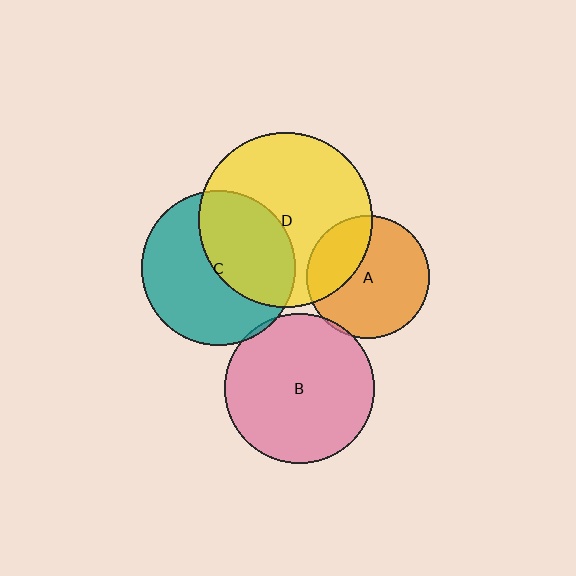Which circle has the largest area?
Circle D (yellow).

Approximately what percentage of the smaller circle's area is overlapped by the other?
Approximately 5%.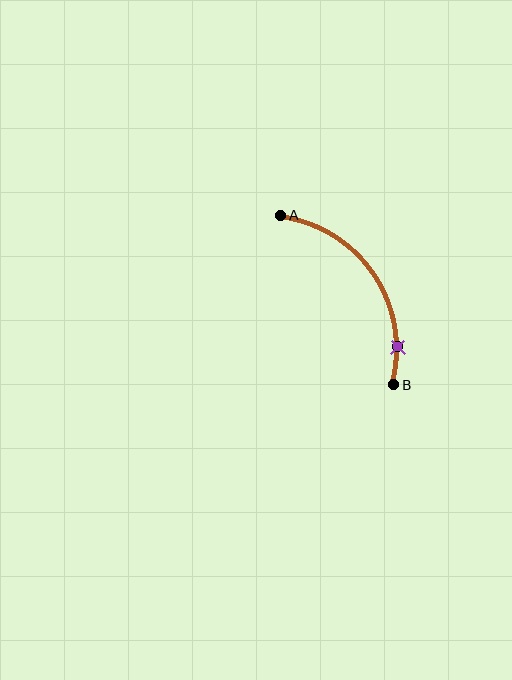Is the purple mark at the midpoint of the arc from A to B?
No. The purple mark lies on the arc but is closer to endpoint B. The arc midpoint would be at the point on the curve equidistant along the arc from both A and B.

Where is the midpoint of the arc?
The arc midpoint is the point on the curve farthest from the straight line joining A and B. It sits above and to the right of that line.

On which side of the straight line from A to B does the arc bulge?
The arc bulges above and to the right of the straight line connecting A and B.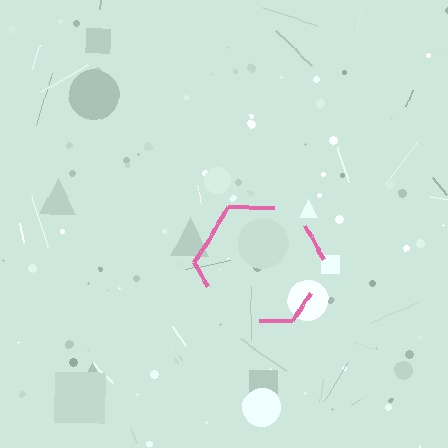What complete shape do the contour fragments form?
The contour fragments form a hexagon.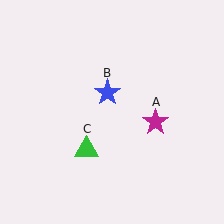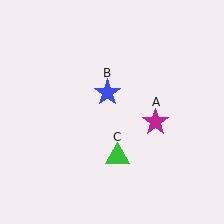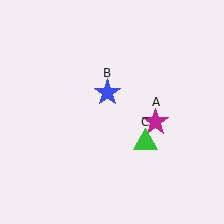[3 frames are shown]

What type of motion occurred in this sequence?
The green triangle (object C) rotated counterclockwise around the center of the scene.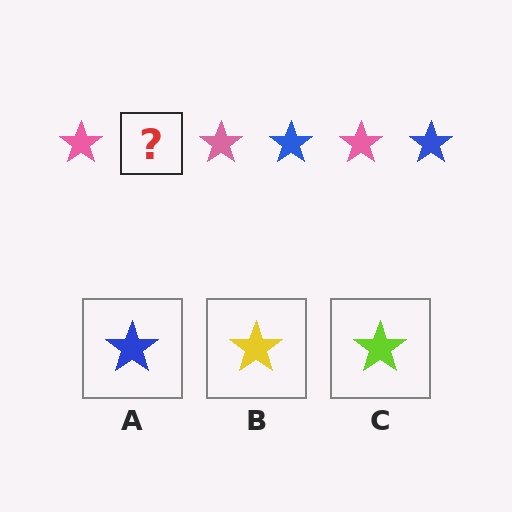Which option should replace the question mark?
Option A.